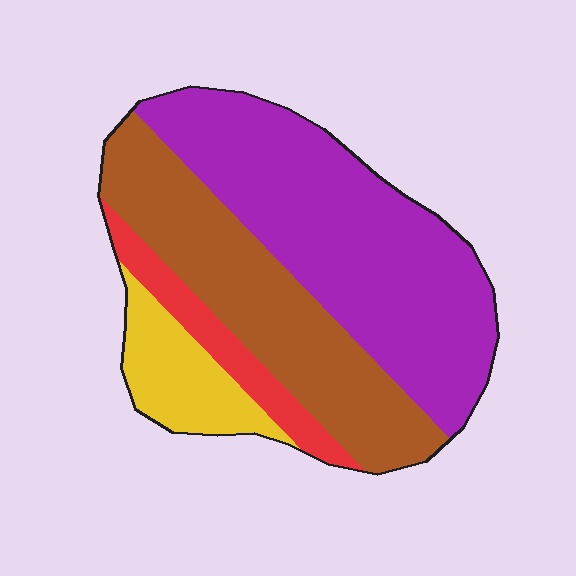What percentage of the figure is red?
Red takes up less than a quarter of the figure.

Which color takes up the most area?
Purple, at roughly 45%.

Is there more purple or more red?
Purple.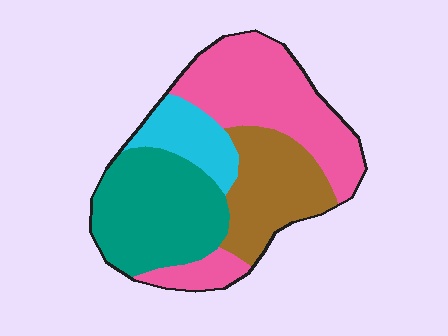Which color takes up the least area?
Cyan, at roughly 10%.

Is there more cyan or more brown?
Brown.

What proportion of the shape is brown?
Brown takes up about one fifth (1/5) of the shape.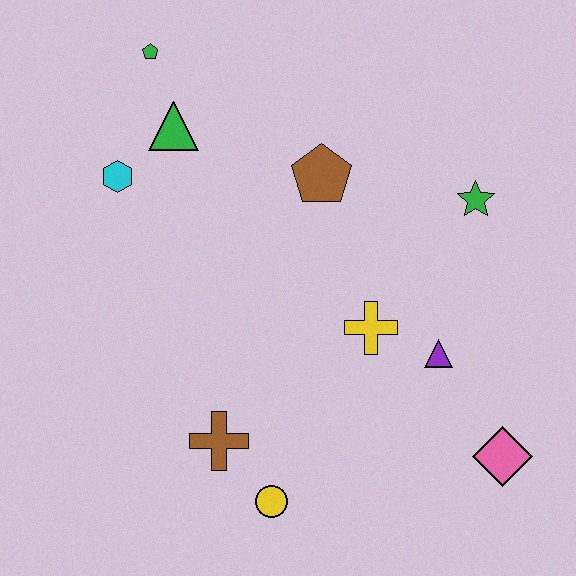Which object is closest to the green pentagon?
The green triangle is closest to the green pentagon.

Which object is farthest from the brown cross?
The green pentagon is farthest from the brown cross.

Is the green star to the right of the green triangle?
Yes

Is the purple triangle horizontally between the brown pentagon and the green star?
Yes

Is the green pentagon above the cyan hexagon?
Yes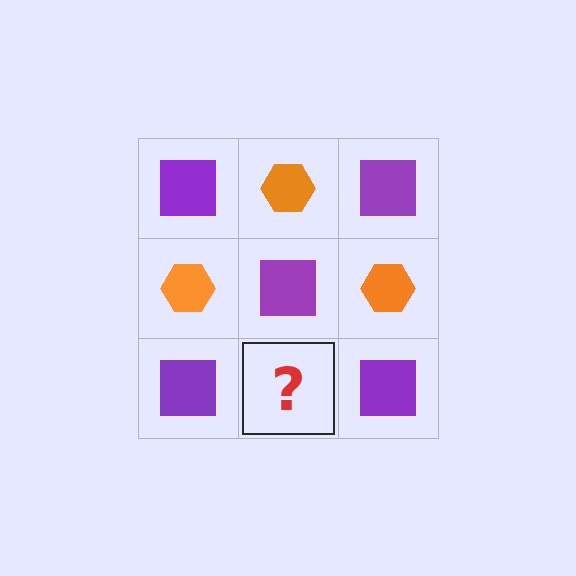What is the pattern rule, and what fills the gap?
The rule is that it alternates purple square and orange hexagon in a checkerboard pattern. The gap should be filled with an orange hexagon.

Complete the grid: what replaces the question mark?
The question mark should be replaced with an orange hexagon.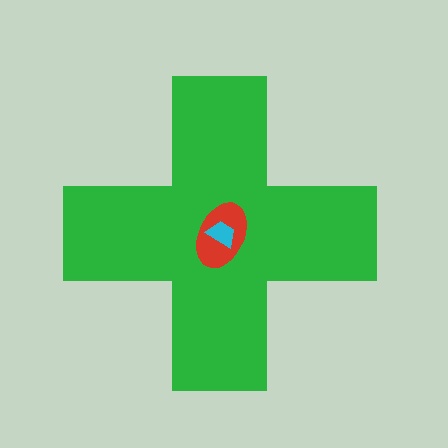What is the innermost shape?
The cyan trapezoid.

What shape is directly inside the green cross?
The red ellipse.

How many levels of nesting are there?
3.